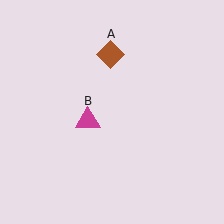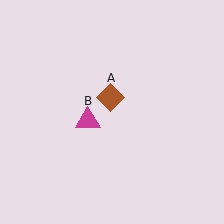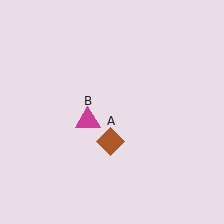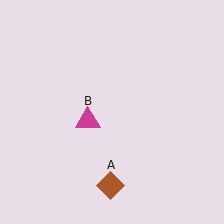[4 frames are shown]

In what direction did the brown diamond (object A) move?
The brown diamond (object A) moved down.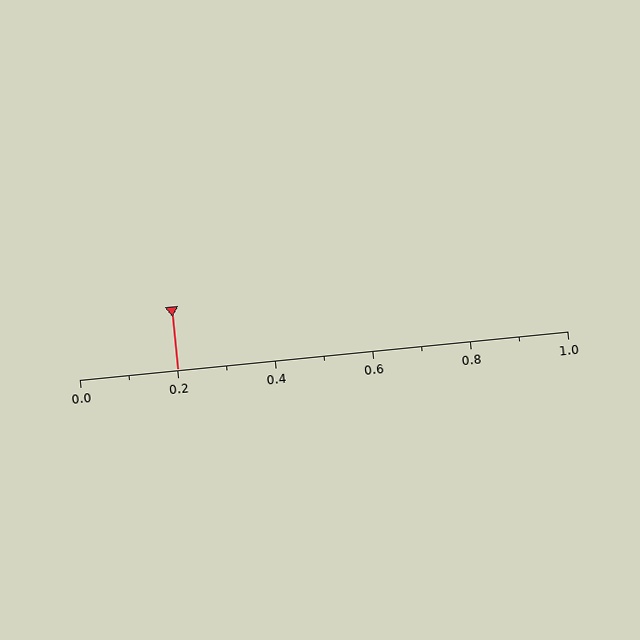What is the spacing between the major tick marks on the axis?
The major ticks are spaced 0.2 apart.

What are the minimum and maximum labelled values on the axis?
The axis runs from 0.0 to 1.0.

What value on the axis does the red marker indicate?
The marker indicates approximately 0.2.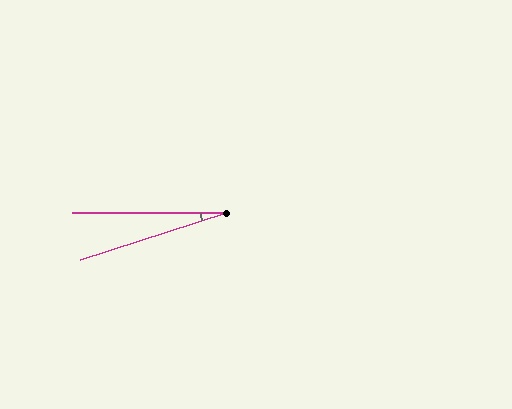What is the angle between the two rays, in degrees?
Approximately 18 degrees.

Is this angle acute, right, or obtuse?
It is acute.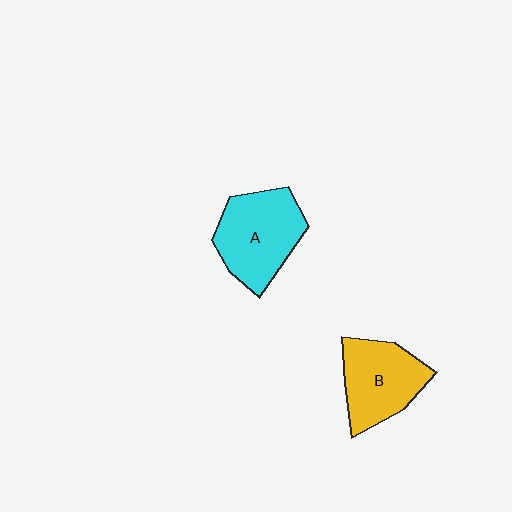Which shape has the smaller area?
Shape B (yellow).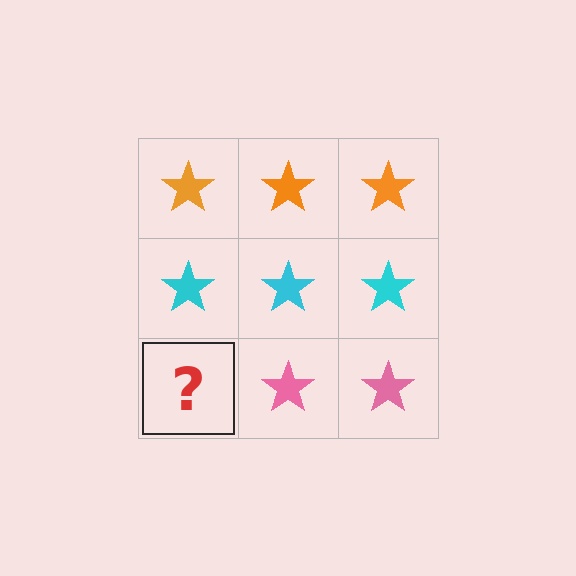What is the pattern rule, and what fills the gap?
The rule is that each row has a consistent color. The gap should be filled with a pink star.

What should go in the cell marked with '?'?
The missing cell should contain a pink star.